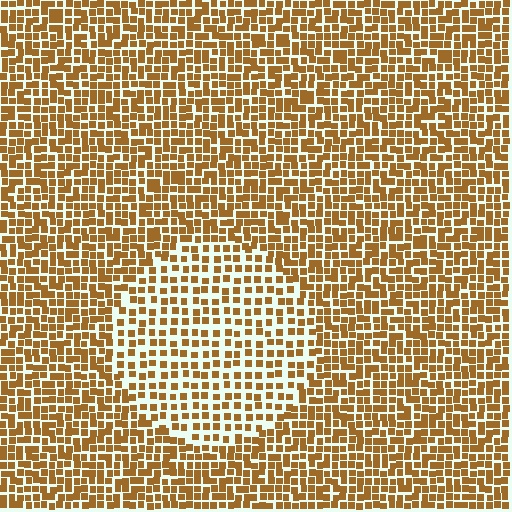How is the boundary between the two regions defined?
The boundary is defined by a change in element density (approximately 1.7x ratio). All elements are the same color, size, and shape.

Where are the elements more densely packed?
The elements are more densely packed outside the circle boundary.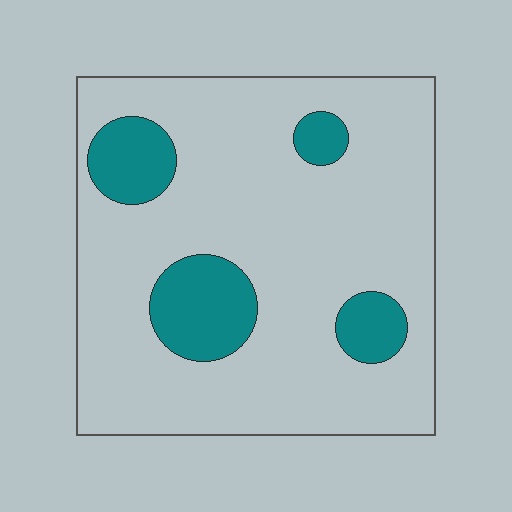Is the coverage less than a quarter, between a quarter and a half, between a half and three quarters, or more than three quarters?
Less than a quarter.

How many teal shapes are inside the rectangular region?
4.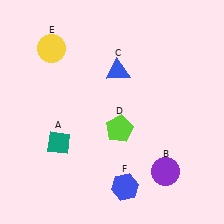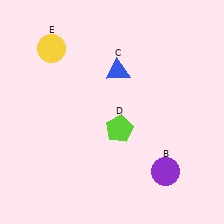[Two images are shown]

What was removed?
The teal diamond (A), the blue hexagon (F) were removed in Image 2.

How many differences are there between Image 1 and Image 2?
There are 2 differences between the two images.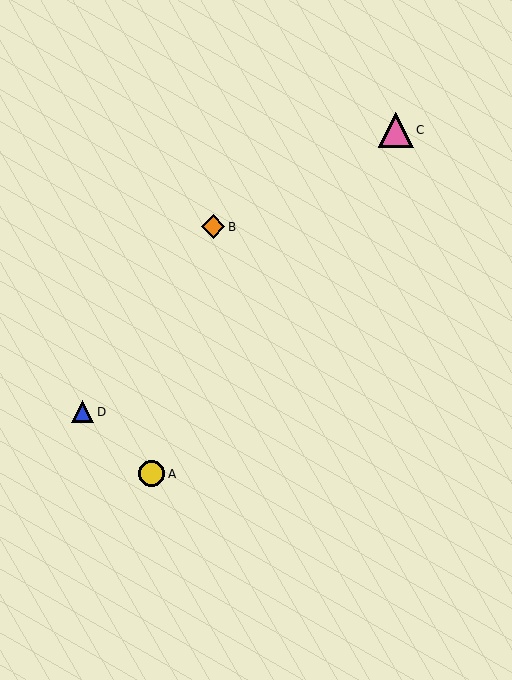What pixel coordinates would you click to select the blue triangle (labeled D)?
Click at (83, 412) to select the blue triangle D.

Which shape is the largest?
The pink triangle (labeled C) is the largest.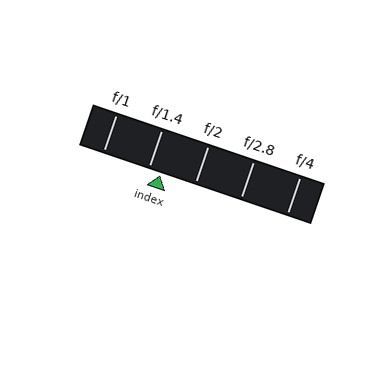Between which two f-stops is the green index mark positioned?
The index mark is between f/1.4 and f/2.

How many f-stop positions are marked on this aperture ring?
There are 5 f-stop positions marked.